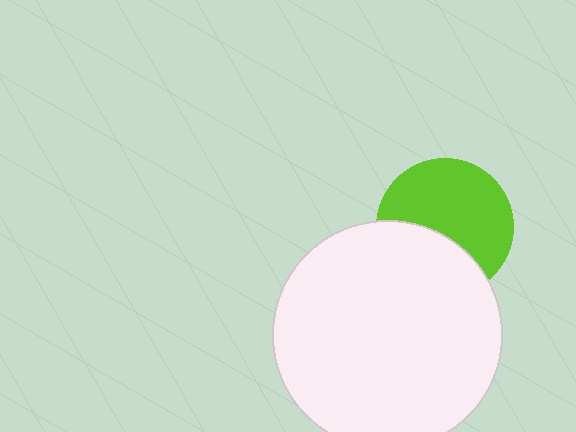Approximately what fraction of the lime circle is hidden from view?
Roughly 37% of the lime circle is hidden behind the white circle.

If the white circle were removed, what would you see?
You would see the complete lime circle.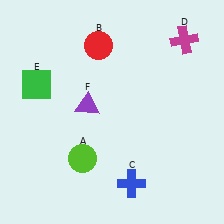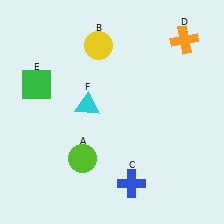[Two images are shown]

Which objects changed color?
B changed from red to yellow. D changed from magenta to orange. F changed from purple to cyan.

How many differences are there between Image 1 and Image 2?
There are 3 differences between the two images.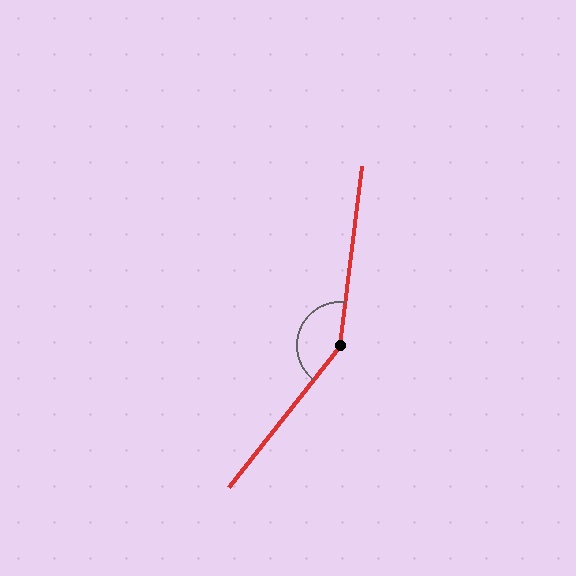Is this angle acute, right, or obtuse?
It is obtuse.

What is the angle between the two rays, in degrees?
Approximately 149 degrees.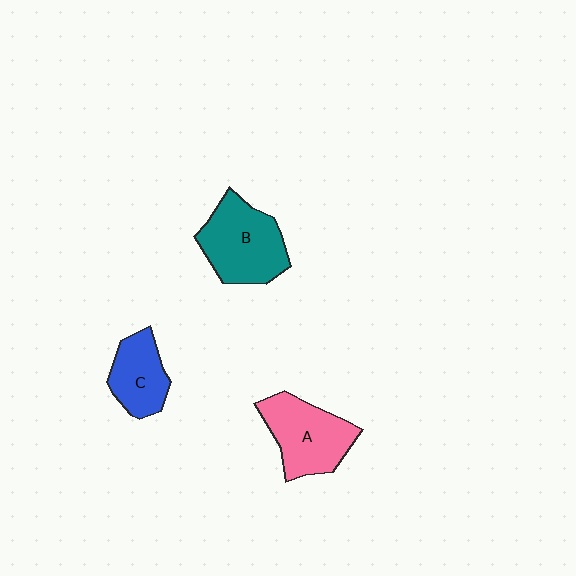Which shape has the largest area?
Shape B (teal).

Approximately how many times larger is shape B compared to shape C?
Approximately 1.5 times.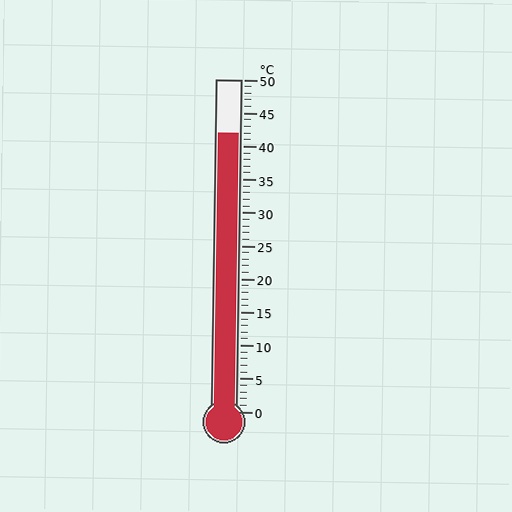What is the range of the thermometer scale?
The thermometer scale ranges from 0°C to 50°C.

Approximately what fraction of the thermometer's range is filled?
The thermometer is filled to approximately 85% of its range.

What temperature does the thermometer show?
The thermometer shows approximately 42°C.